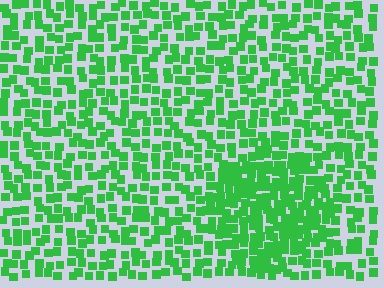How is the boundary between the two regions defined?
The boundary is defined by a change in element density (approximately 1.8x ratio). All elements are the same color, size, and shape.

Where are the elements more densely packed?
The elements are more densely packed inside the circle boundary.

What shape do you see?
I see a circle.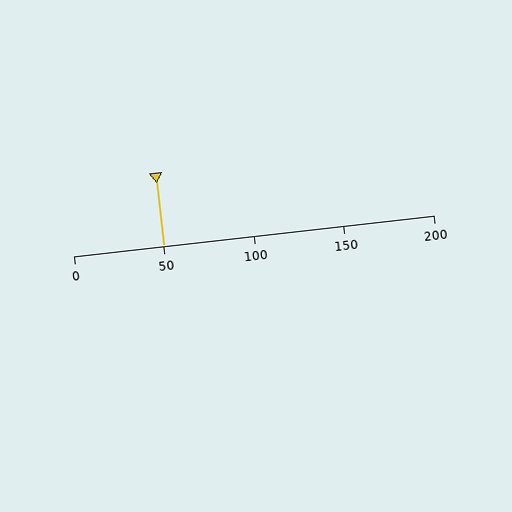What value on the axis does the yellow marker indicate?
The marker indicates approximately 50.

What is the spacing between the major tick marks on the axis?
The major ticks are spaced 50 apart.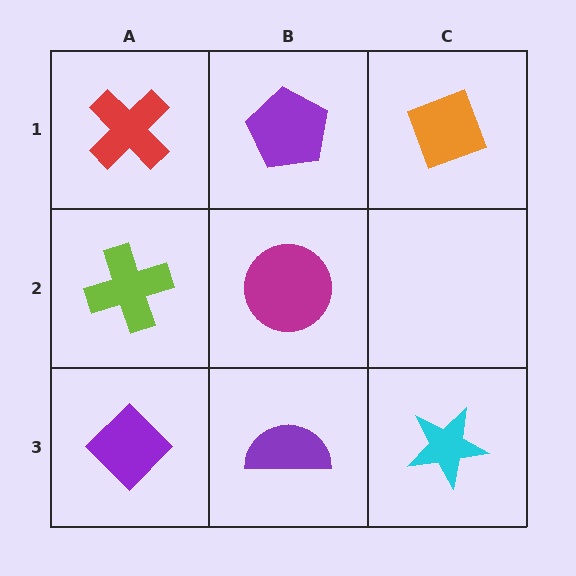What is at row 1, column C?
An orange diamond.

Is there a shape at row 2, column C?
No, that cell is empty.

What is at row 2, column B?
A magenta circle.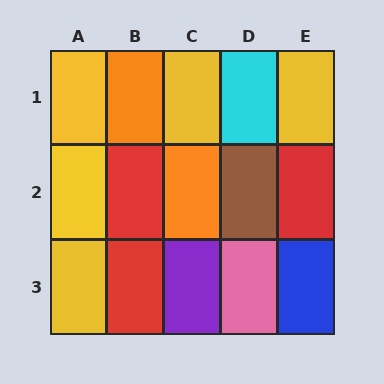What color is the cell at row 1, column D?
Cyan.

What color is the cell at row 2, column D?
Brown.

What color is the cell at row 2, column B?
Red.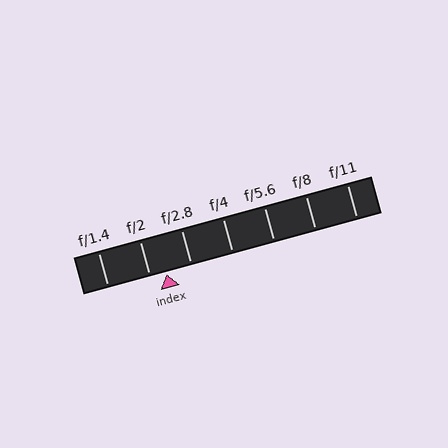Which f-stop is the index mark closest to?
The index mark is closest to f/2.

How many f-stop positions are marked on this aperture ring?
There are 7 f-stop positions marked.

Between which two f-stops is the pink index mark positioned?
The index mark is between f/2 and f/2.8.